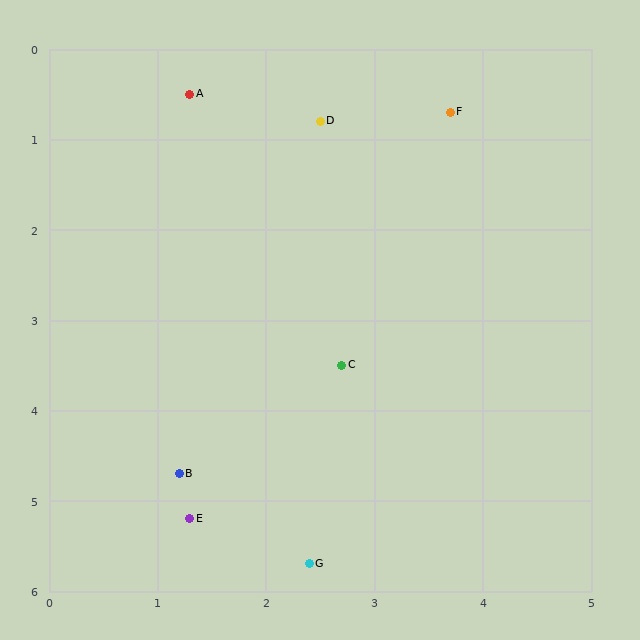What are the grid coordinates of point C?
Point C is at approximately (2.7, 3.5).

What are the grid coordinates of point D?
Point D is at approximately (2.5, 0.8).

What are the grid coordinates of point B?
Point B is at approximately (1.2, 4.7).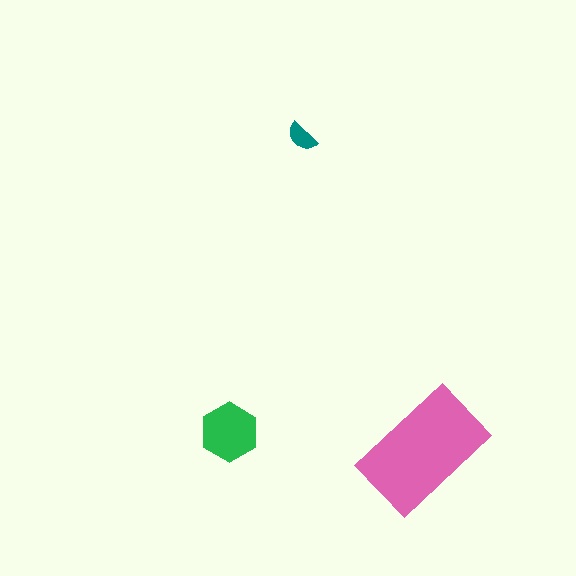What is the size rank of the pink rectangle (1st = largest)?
1st.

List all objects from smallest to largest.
The teal semicircle, the green hexagon, the pink rectangle.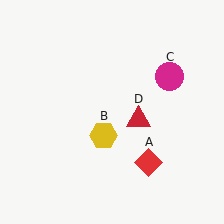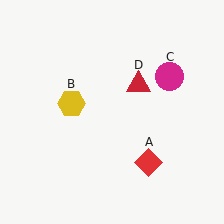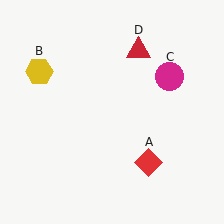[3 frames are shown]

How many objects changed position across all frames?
2 objects changed position: yellow hexagon (object B), red triangle (object D).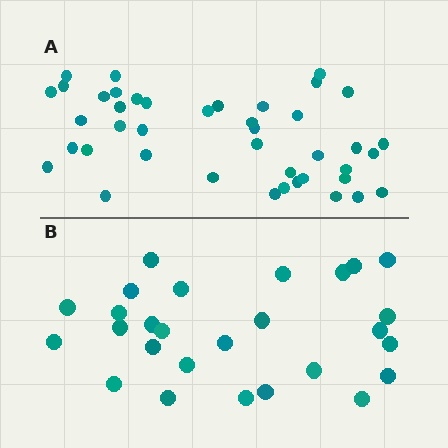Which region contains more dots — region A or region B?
Region A (the top region) has more dots.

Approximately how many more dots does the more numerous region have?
Region A has approximately 15 more dots than region B.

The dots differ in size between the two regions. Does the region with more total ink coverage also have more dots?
No. Region B has more total ink coverage because its dots are larger, but region A actually contains more individual dots. Total area can be misleading — the number of items is what matters here.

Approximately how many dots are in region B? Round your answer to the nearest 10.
About 30 dots. (The exact count is 27, which rounds to 30.)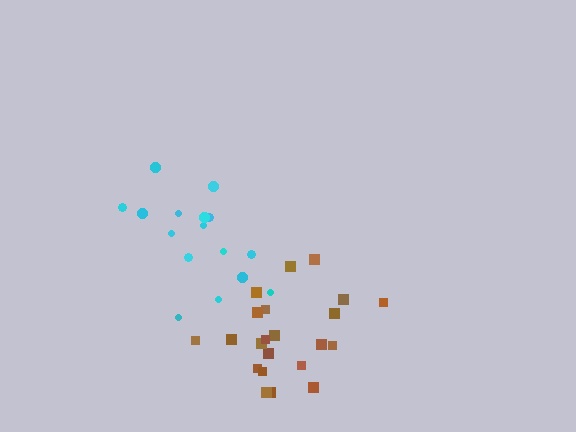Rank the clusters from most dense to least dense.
brown, cyan.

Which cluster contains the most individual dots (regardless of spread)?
Brown (22).